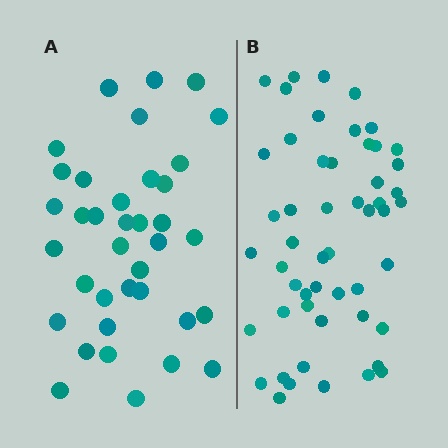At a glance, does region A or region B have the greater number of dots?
Region B (the right region) has more dots.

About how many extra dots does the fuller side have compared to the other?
Region B has approximately 15 more dots than region A.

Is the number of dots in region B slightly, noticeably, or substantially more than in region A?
Region B has noticeably more, but not dramatically so. The ratio is roughly 1.4 to 1.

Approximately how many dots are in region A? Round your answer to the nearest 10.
About 40 dots. (The exact count is 37, which rounds to 40.)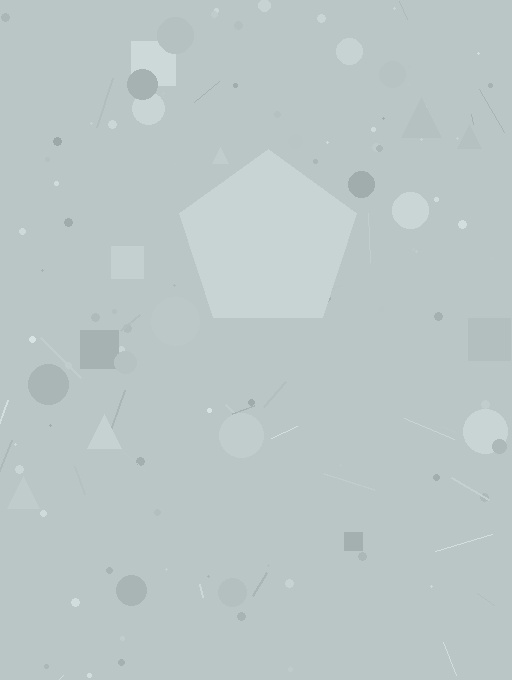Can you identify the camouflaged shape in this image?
The camouflaged shape is a pentagon.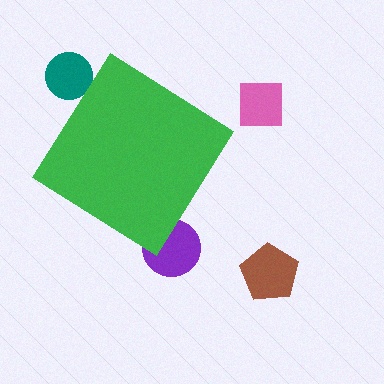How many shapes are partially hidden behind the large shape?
2 shapes are partially hidden.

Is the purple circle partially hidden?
Yes, the purple circle is partially hidden behind the green diamond.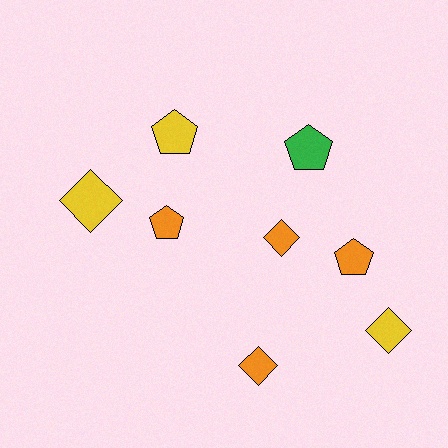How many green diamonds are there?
There are no green diamonds.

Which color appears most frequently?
Orange, with 4 objects.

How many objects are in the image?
There are 8 objects.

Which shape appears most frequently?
Pentagon, with 4 objects.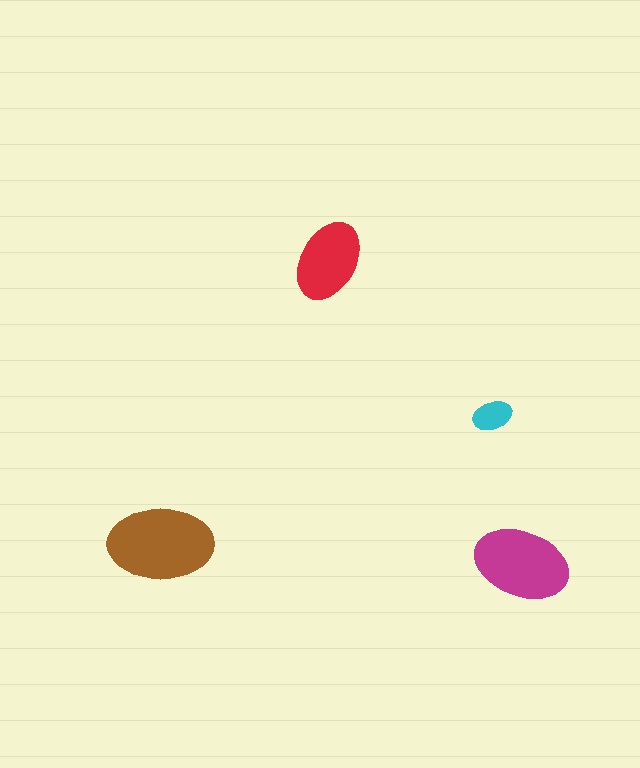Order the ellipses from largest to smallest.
the brown one, the magenta one, the red one, the cyan one.